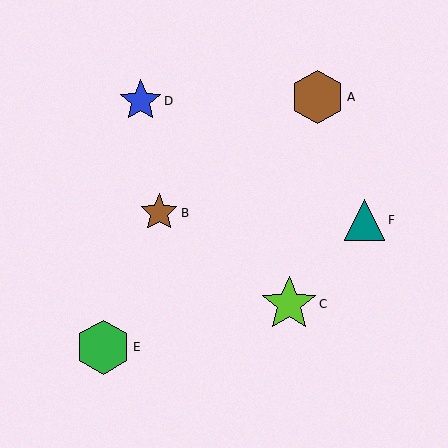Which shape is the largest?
The lime star (labeled C) is the largest.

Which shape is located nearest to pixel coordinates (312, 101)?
The brown hexagon (labeled A) at (318, 97) is nearest to that location.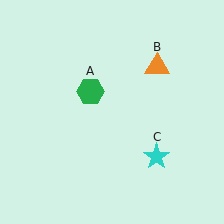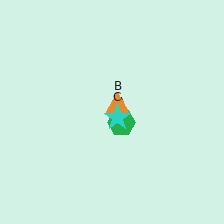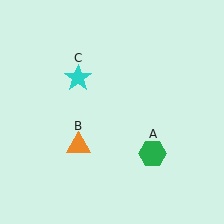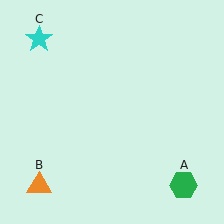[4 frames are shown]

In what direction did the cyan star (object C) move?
The cyan star (object C) moved up and to the left.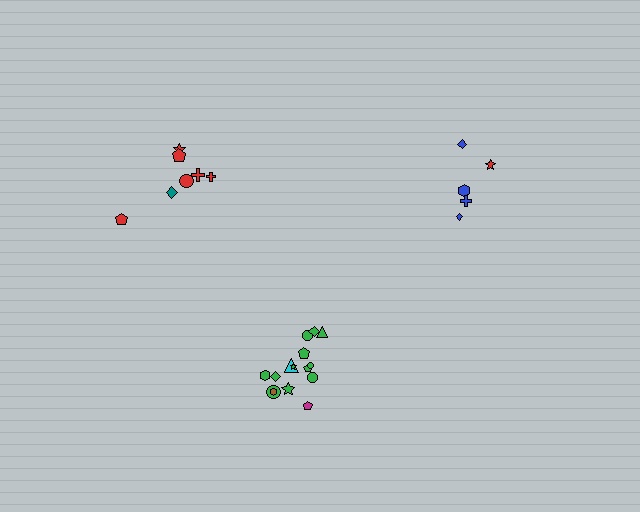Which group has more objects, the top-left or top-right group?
The top-left group.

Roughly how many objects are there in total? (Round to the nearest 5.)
Roughly 25 objects in total.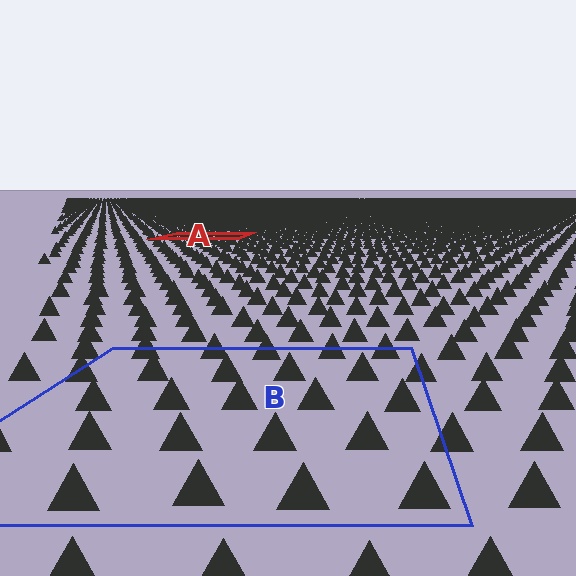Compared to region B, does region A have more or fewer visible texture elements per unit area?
Region A has more texture elements per unit area — they are packed more densely because it is farther away.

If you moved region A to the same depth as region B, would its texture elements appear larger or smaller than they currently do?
They would appear larger. At a closer depth, the same texture elements are projected at a bigger on-screen size.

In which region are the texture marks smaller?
The texture marks are smaller in region A, because it is farther away.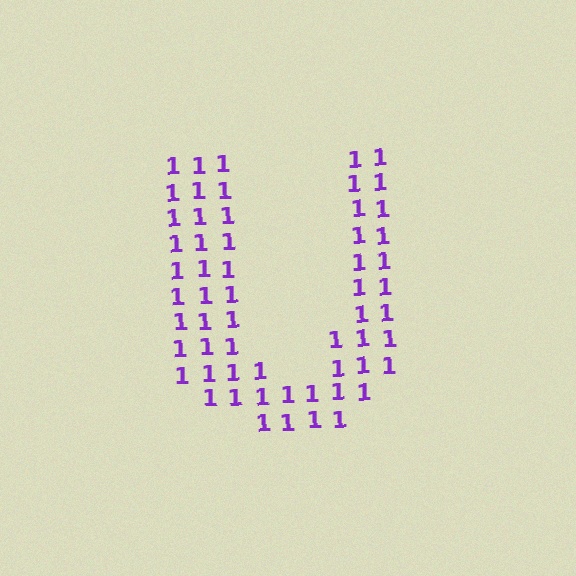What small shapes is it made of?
It is made of small digit 1's.